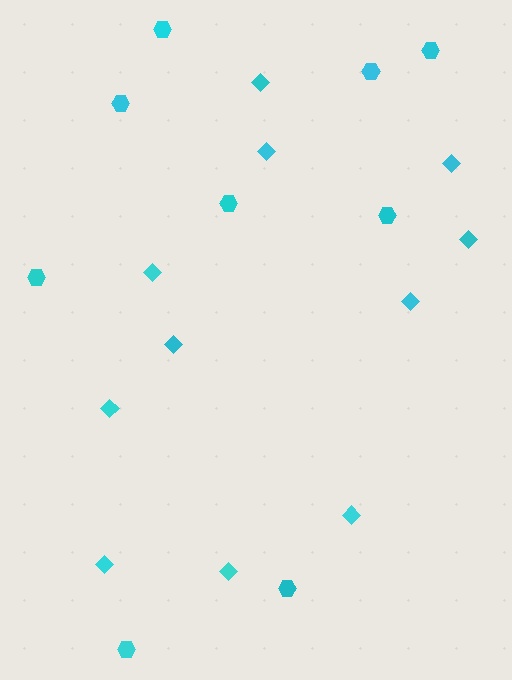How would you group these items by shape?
There are 2 groups: one group of diamonds (11) and one group of hexagons (9).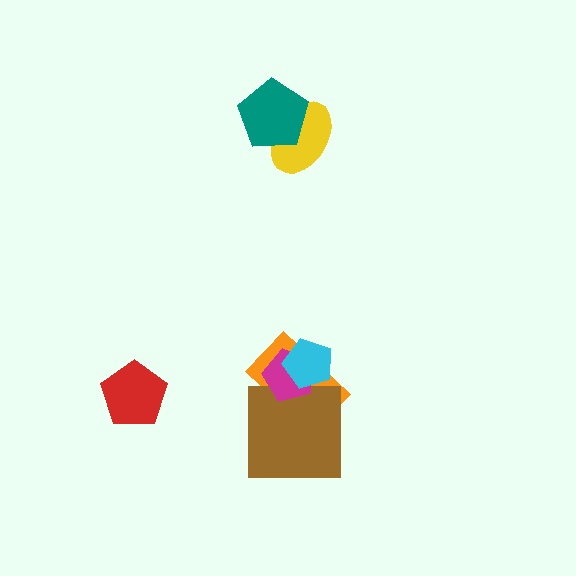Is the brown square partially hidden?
Yes, it is partially covered by another shape.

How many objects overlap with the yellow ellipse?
1 object overlaps with the yellow ellipse.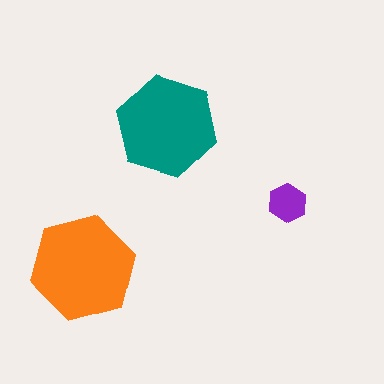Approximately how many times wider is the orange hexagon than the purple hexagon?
About 2.5 times wider.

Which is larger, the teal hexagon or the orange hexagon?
The orange one.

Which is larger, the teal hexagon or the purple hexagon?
The teal one.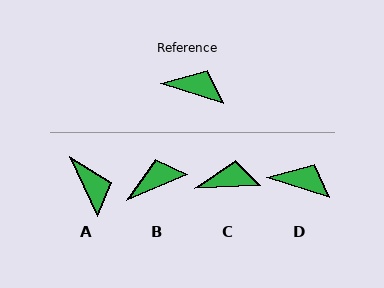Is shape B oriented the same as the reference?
No, it is off by about 41 degrees.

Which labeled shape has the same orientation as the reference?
D.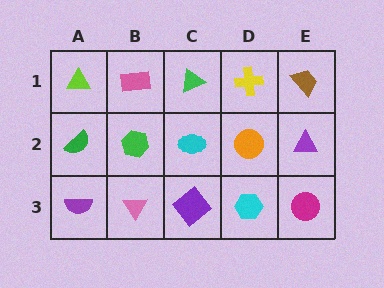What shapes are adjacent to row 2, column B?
A pink rectangle (row 1, column B), a pink triangle (row 3, column B), a green semicircle (row 2, column A), a cyan ellipse (row 2, column C).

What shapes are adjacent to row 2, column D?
A yellow cross (row 1, column D), a cyan hexagon (row 3, column D), a cyan ellipse (row 2, column C), a purple triangle (row 2, column E).